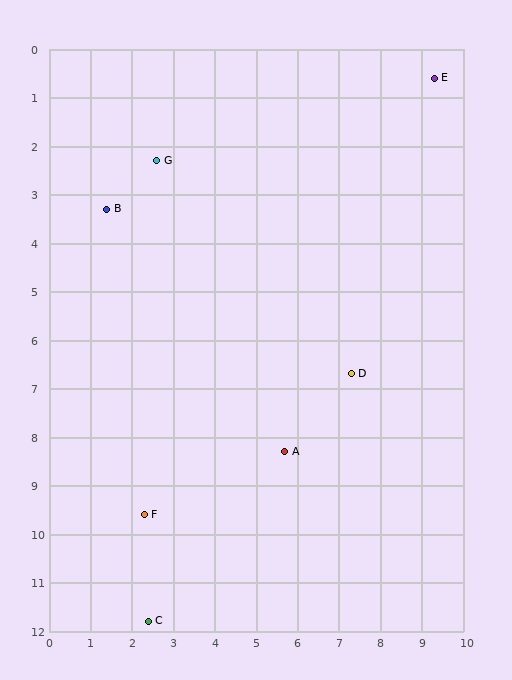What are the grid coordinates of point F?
Point F is at approximately (2.3, 9.6).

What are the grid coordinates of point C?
Point C is at approximately (2.4, 11.8).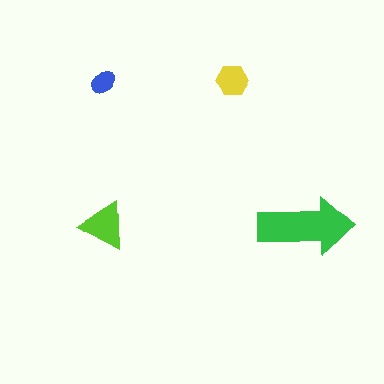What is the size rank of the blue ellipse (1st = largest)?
4th.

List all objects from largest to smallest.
The green arrow, the lime triangle, the yellow hexagon, the blue ellipse.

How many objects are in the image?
There are 4 objects in the image.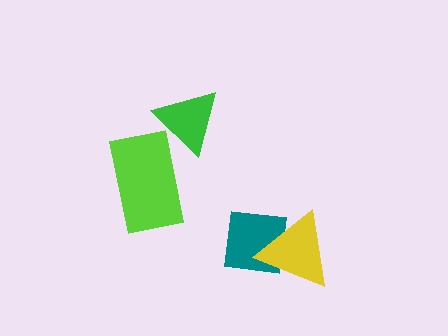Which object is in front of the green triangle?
The lime rectangle is in front of the green triangle.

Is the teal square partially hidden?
Yes, it is partially covered by another shape.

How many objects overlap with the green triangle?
1 object overlaps with the green triangle.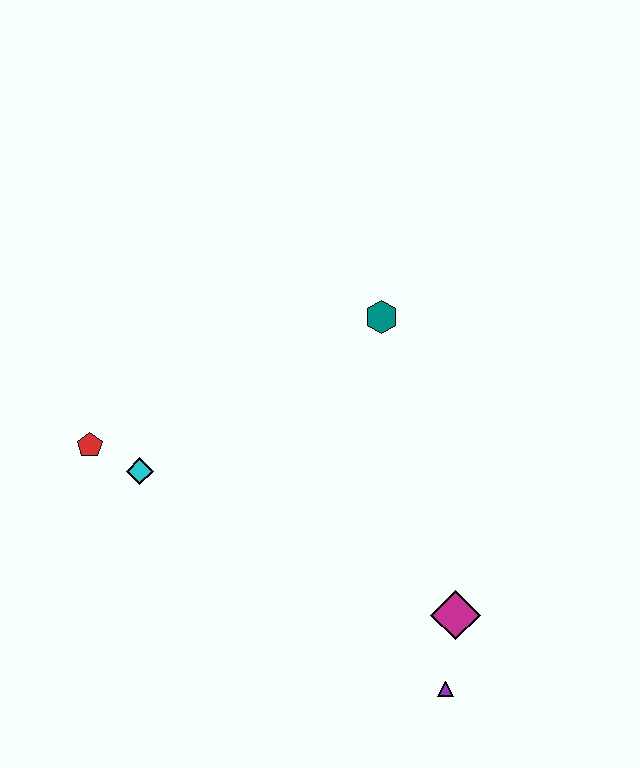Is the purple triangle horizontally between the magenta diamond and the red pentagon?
Yes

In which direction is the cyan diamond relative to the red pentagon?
The cyan diamond is to the right of the red pentagon.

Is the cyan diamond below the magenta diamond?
No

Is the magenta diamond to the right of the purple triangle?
Yes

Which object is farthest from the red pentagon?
The purple triangle is farthest from the red pentagon.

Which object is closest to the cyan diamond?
The red pentagon is closest to the cyan diamond.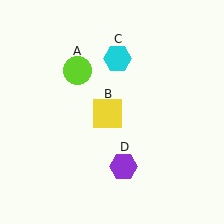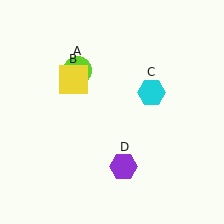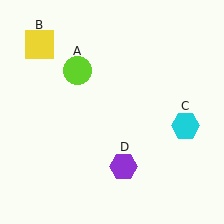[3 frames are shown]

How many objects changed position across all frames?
2 objects changed position: yellow square (object B), cyan hexagon (object C).